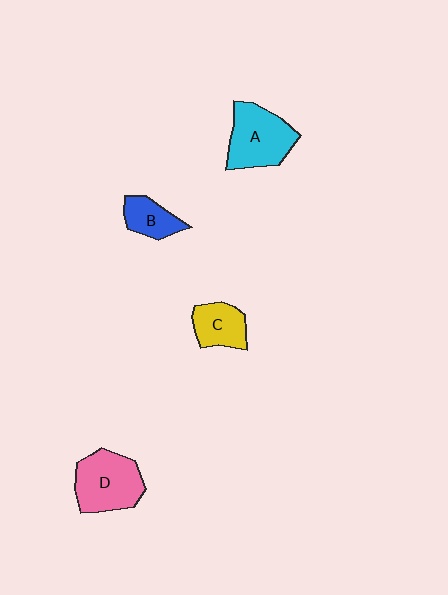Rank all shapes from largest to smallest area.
From largest to smallest: D (pink), A (cyan), C (yellow), B (blue).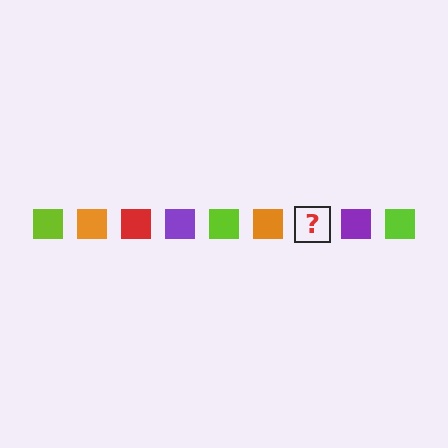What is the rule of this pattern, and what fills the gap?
The rule is that the pattern cycles through lime, orange, red, purple squares. The gap should be filled with a red square.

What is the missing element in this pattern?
The missing element is a red square.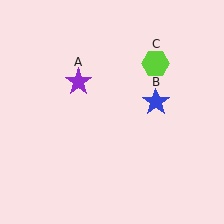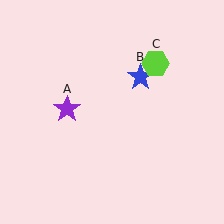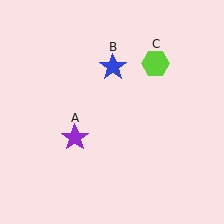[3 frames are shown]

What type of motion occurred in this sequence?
The purple star (object A), blue star (object B) rotated counterclockwise around the center of the scene.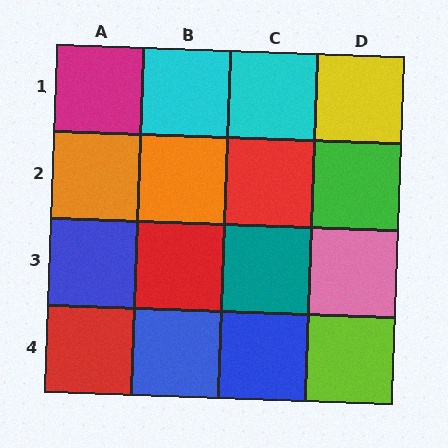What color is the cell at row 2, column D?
Green.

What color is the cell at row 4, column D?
Lime.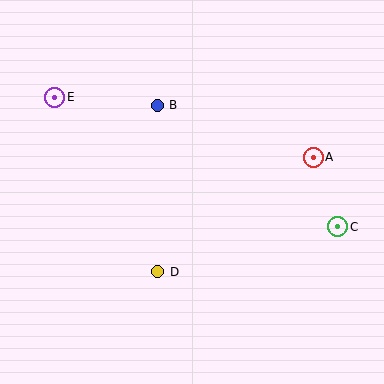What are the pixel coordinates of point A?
Point A is at (313, 157).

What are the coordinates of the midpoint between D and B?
The midpoint between D and B is at (158, 188).